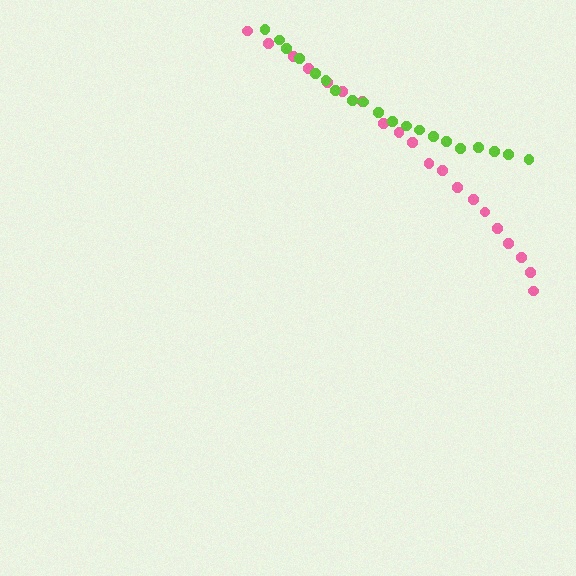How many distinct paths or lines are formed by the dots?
There are 2 distinct paths.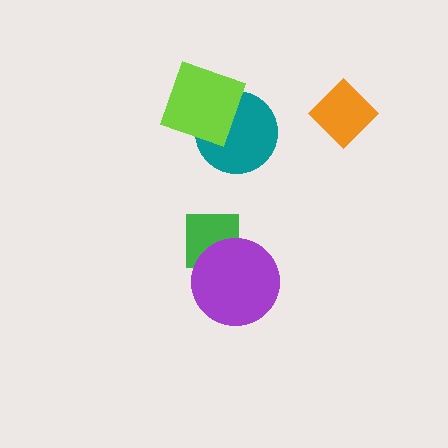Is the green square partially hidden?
Yes, it is partially covered by another shape.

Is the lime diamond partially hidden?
No, no other shape covers it.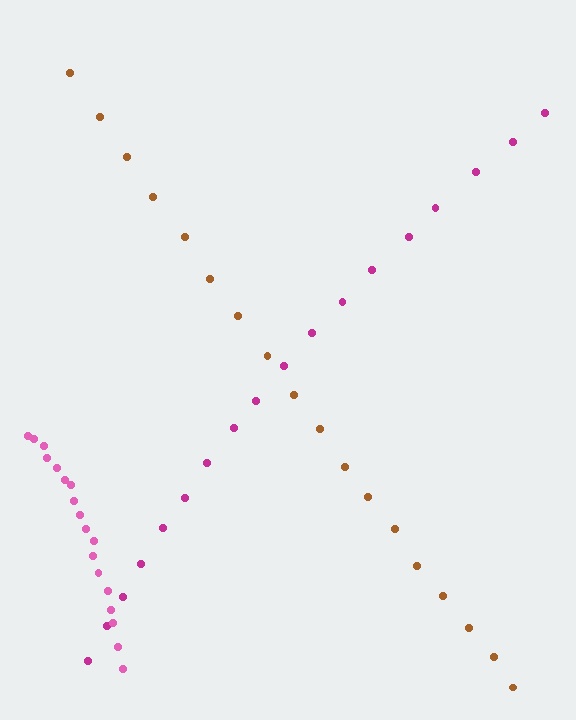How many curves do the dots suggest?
There are 3 distinct paths.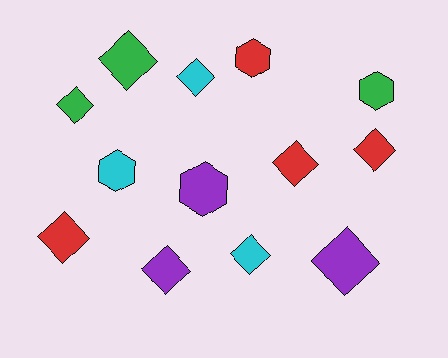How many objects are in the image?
There are 13 objects.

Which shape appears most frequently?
Diamond, with 9 objects.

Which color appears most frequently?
Red, with 4 objects.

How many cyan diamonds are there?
There are 2 cyan diamonds.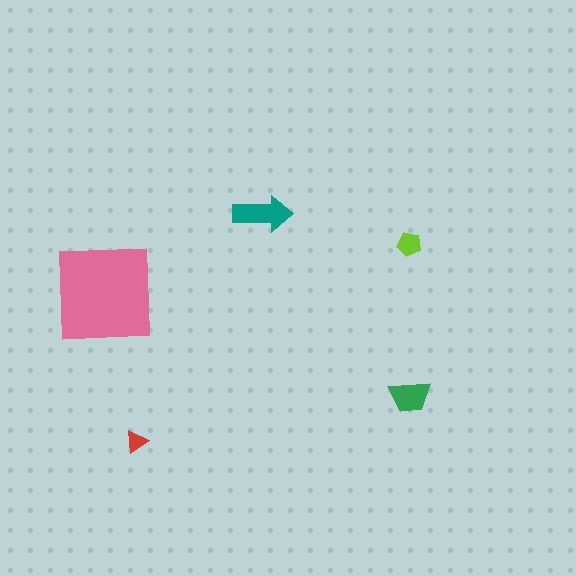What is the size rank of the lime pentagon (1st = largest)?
4th.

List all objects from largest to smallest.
The pink square, the teal arrow, the green trapezoid, the lime pentagon, the red triangle.